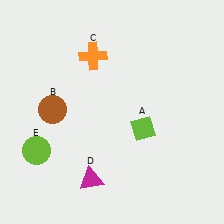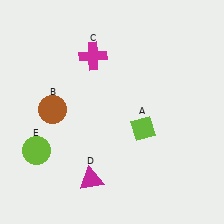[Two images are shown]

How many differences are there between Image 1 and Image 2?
There is 1 difference between the two images.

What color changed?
The cross (C) changed from orange in Image 1 to magenta in Image 2.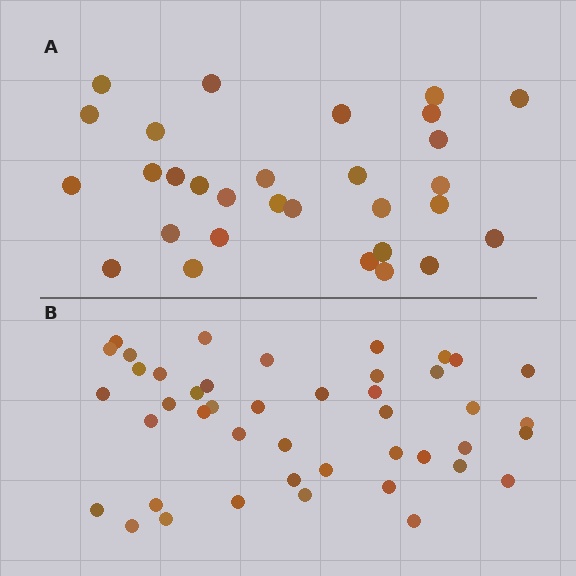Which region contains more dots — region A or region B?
Region B (the bottom region) has more dots.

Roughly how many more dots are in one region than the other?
Region B has approximately 15 more dots than region A.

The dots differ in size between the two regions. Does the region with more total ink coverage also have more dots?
No. Region A has more total ink coverage because its dots are larger, but region B actually contains more individual dots. Total area can be misleading — the number of items is what matters here.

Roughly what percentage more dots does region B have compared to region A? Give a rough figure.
About 45% more.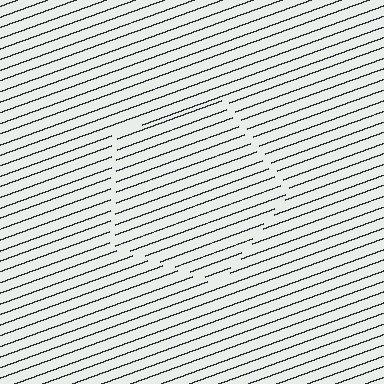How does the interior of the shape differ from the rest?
The interior of the shape contains the same grating, shifted by half a period — the contour is defined by the phase discontinuity where line-ends from the inner and outer gratings abut.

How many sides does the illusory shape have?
5 sides — the line-ends trace a pentagon.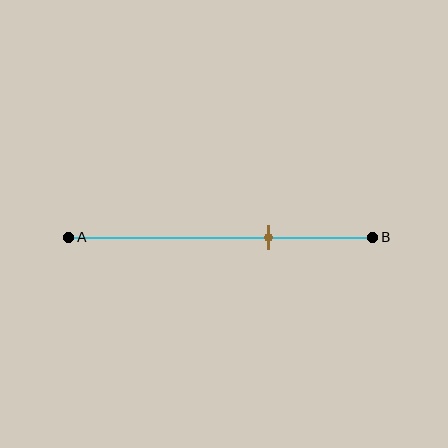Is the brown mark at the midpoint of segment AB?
No, the mark is at about 65% from A, not at the 50% midpoint.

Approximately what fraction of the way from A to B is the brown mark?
The brown mark is approximately 65% of the way from A to B.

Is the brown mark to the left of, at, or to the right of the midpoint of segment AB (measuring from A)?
The brown mark is to the right of the midpoint of segment AB.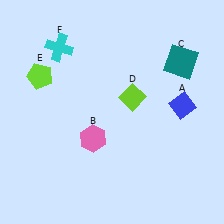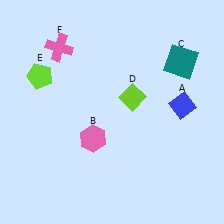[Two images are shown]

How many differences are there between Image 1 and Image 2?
There is 1 difference between the two images.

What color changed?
The cross (F) changed from cyan in Image 1 to pink in Image 2.